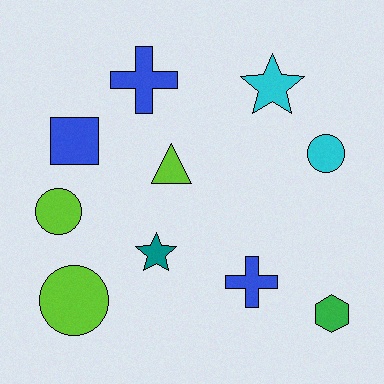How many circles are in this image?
There are 3 circles.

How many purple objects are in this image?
There are no purple objects.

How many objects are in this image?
There are 10 objects.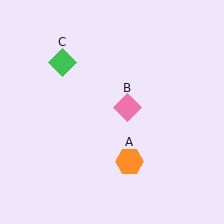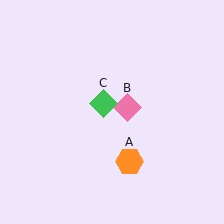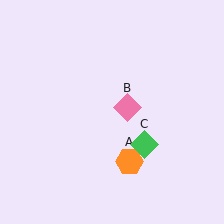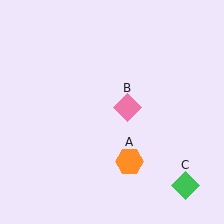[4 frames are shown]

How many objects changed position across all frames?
1 object changed position: green diamond (object C).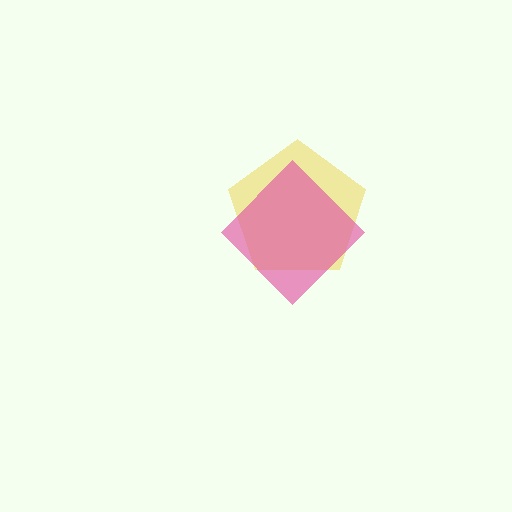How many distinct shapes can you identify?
There are 2 distinct shapes: a yellow pentagon, a pink diamond.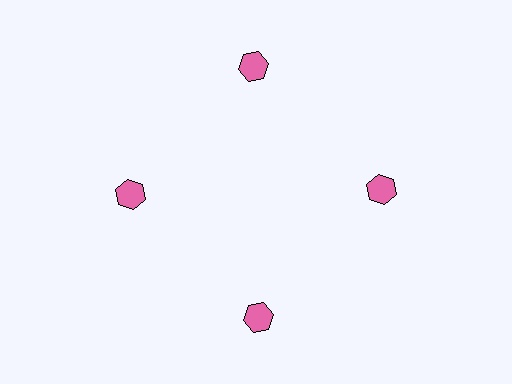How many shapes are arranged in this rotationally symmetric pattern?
There are 4 shapes, arranged in 4 groups of 1.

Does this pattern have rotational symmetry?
Yes, this pattern has 4-fold rotational symmetry. It looks the same after rotating 90 degrees around the center.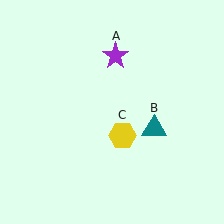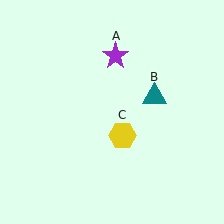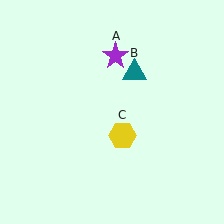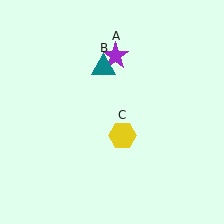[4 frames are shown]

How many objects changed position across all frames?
1 object changed position: teal triangle (object B).